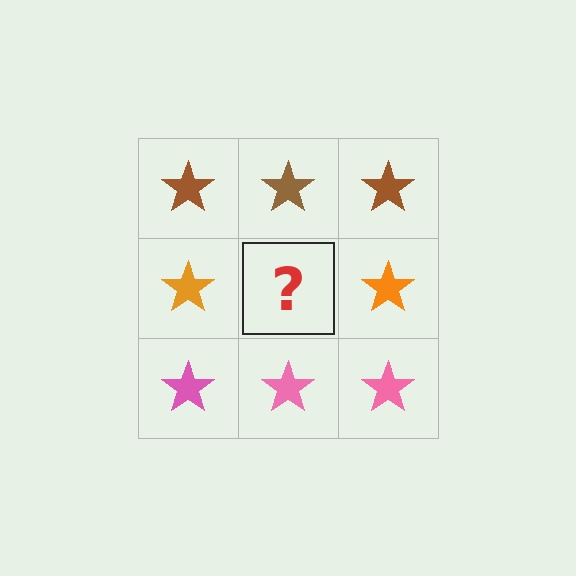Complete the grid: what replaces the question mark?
The question mark should be replaced with an orange star.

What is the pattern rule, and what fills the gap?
The rule is that each row has a consistent color. The gap should be filled with an orange star.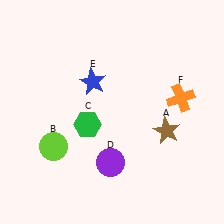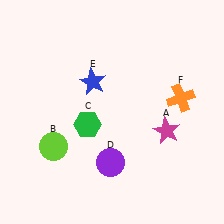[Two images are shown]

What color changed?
The star (A) changed from brown in Image 1 to magenta in Image 2.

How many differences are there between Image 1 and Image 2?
There is 1 difference between the two images.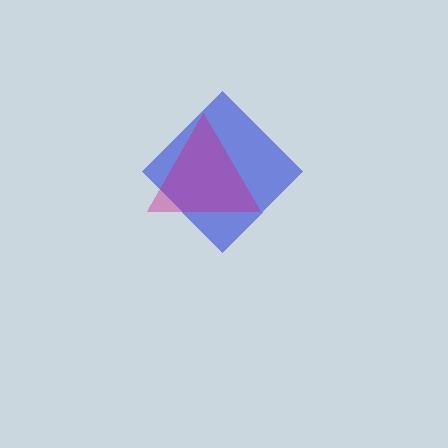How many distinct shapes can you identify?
There are 2 distinct shapes: a blue diamond, a magenta triangle.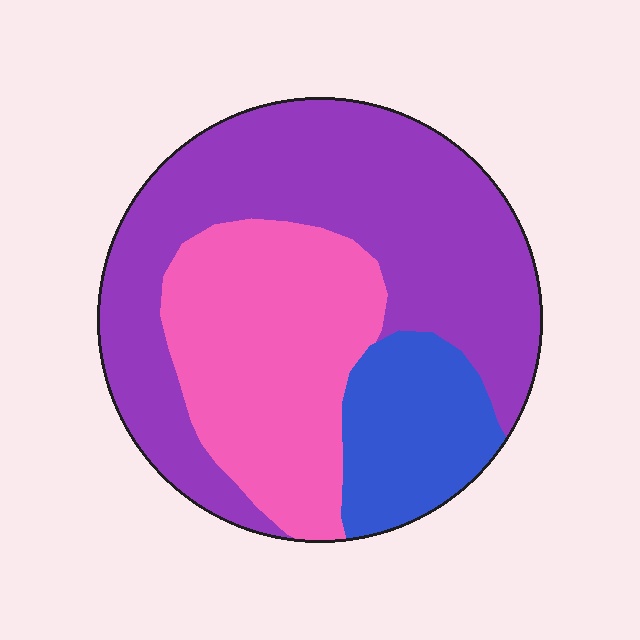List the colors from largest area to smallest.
From largest to smallest: purple, pink, blue.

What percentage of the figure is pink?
Pink covers about 30% of the figure.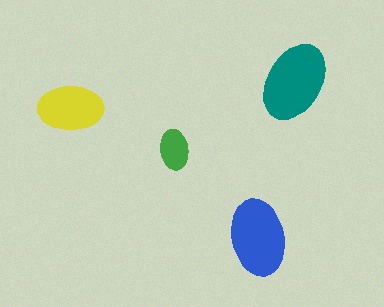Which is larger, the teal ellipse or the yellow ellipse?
The teal one.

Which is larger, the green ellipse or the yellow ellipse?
The yellow one.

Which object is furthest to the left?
The yellow ellipse is leftmost.